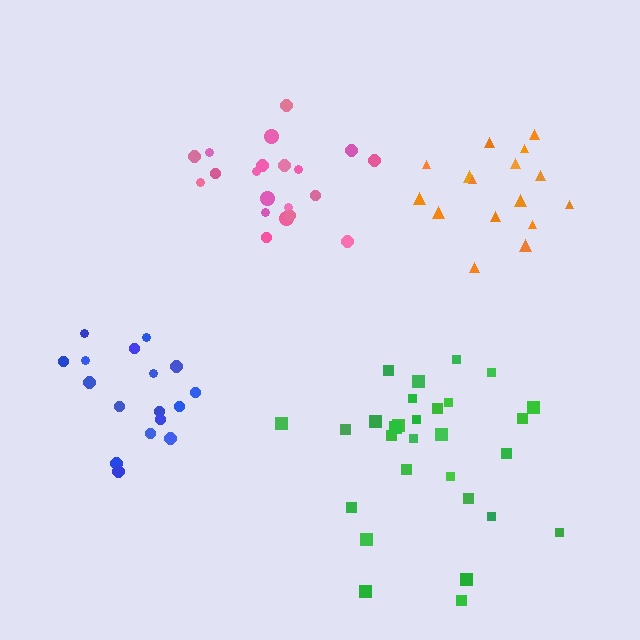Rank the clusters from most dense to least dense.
blue, pink, orange, green.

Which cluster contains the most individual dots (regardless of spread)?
Green (29).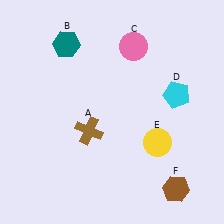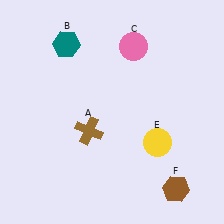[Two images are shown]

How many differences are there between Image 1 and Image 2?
There is 1 difference between the two images.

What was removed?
The cyan pentagon (D) was removed in Image 2.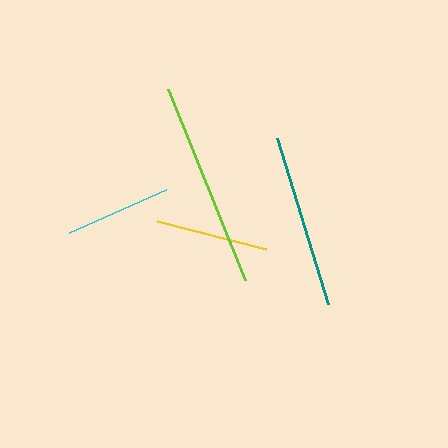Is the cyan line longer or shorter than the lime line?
The lime line is longer than the cyan line.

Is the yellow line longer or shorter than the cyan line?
The yellow line is longer than the cyan line.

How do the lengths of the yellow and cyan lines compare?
The yellow and cyan lines are approximately the same length.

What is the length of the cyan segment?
The cyan segment is approximately 106 pixels long.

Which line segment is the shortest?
The cyan line is the shortest at approximately 106 pixels.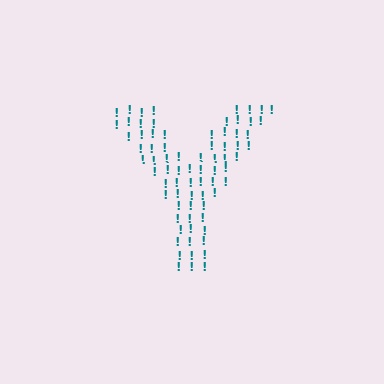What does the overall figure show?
The overall figure shows the letter Y.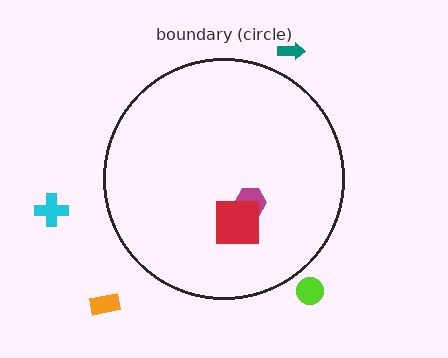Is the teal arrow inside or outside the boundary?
Outside.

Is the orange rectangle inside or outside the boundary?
Outside.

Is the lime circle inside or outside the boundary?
Outside.